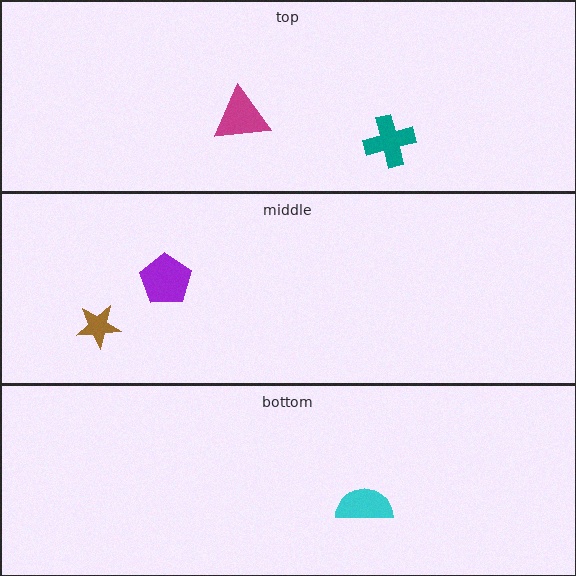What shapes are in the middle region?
The brown star, the purple pentagon.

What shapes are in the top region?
The magenta triangle, the teal cross.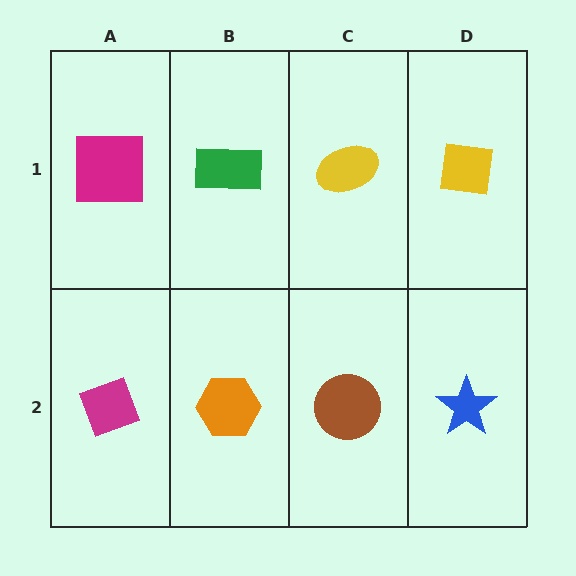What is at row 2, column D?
A blue star.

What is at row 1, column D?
A yellow square.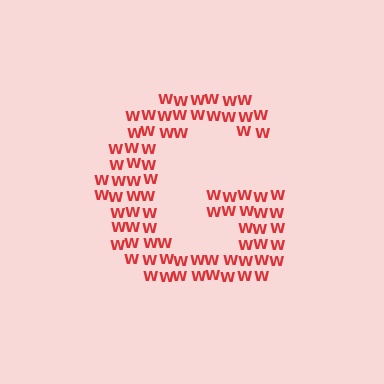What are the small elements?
The small elements are letter W's.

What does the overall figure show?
The overall figure shows the letter G.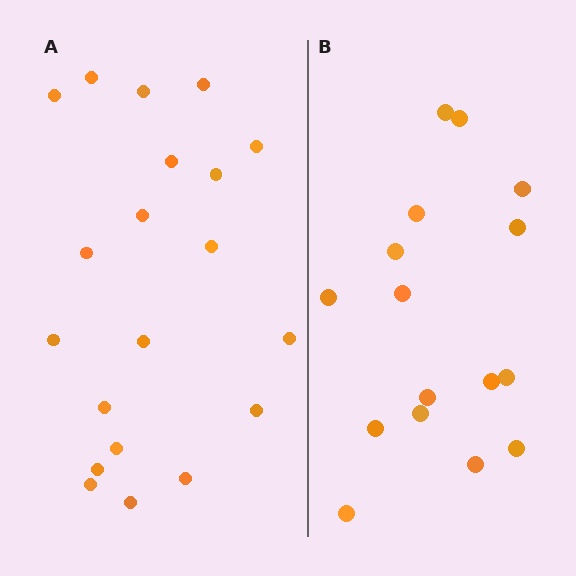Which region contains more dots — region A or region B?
Region A (the left region) has more dots.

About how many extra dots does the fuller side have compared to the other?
Region A has about 4 more dots than region B.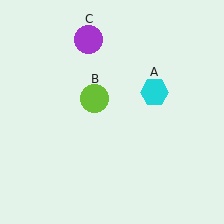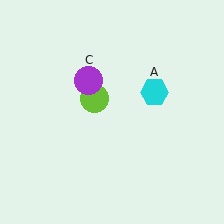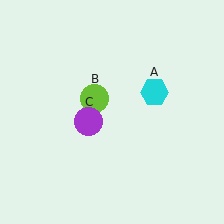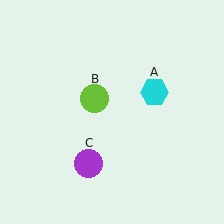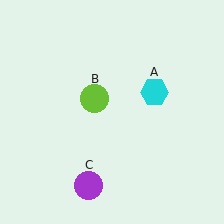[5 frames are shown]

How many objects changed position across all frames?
1 object changed position: purple circle (object C).